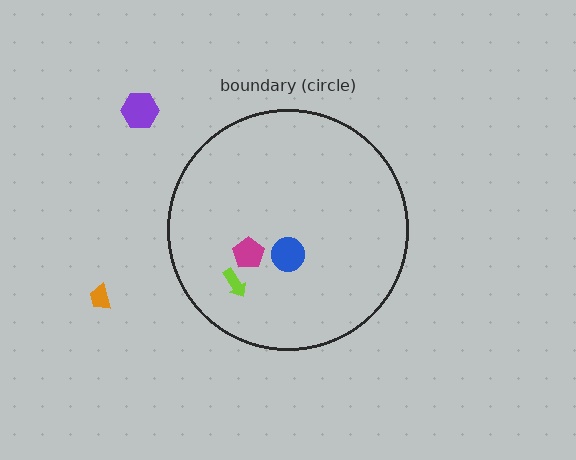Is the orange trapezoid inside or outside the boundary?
Outside.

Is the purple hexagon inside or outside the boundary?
Outside.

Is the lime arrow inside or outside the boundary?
Inside.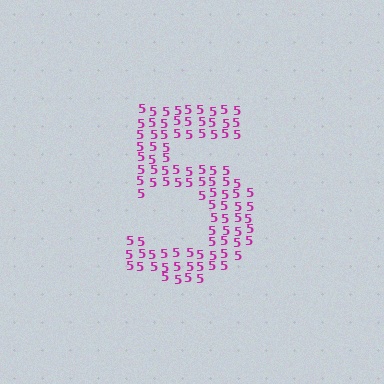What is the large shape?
The large shape is the digit 5.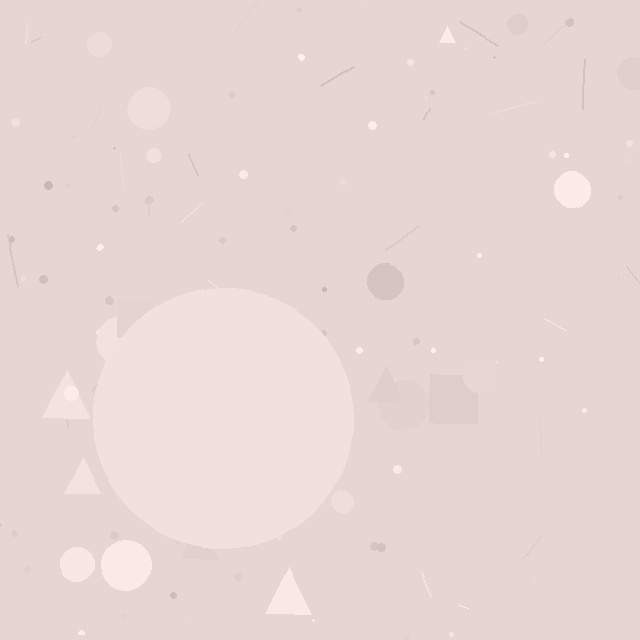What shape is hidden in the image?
A circle is hidden in the image.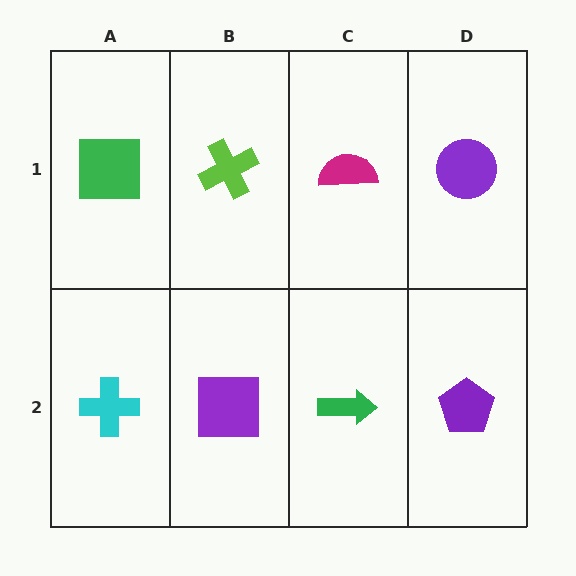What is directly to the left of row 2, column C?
A purple square.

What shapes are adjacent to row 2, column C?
A magenta semicircle (row 1, column C), a purple square (row 2, column B), a purple pentagon (row 2, column D).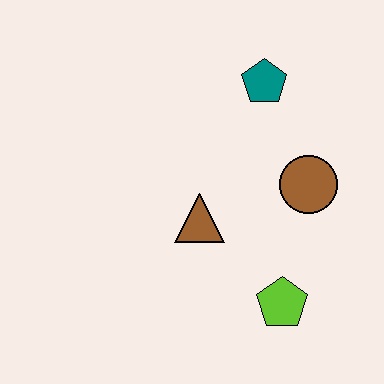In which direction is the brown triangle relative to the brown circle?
The brown triangle is to the left of the brown circle.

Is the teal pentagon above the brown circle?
Yes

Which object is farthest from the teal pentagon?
The lime pentagon is farthest from the teal pentagon.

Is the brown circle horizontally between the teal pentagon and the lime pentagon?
No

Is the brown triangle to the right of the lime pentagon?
No